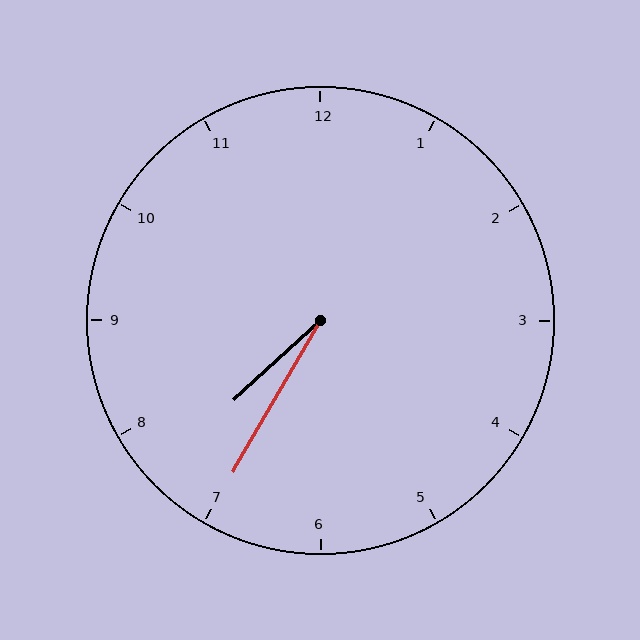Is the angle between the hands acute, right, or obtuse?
It is acute.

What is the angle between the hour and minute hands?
Approximately 18 degrees.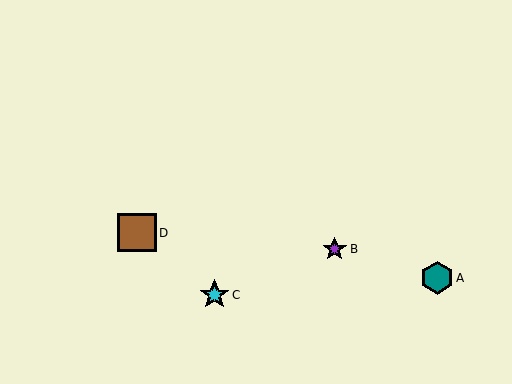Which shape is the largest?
The brown square (labeled D) is the largest.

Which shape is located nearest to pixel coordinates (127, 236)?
The brown square (labeled D) at (137, 233) is nearest to that location.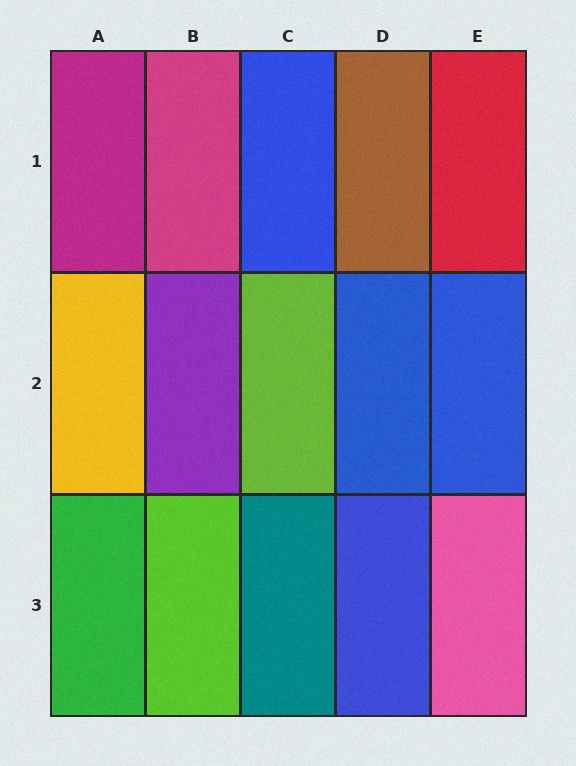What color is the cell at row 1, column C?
Blue.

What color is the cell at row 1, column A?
Magenta.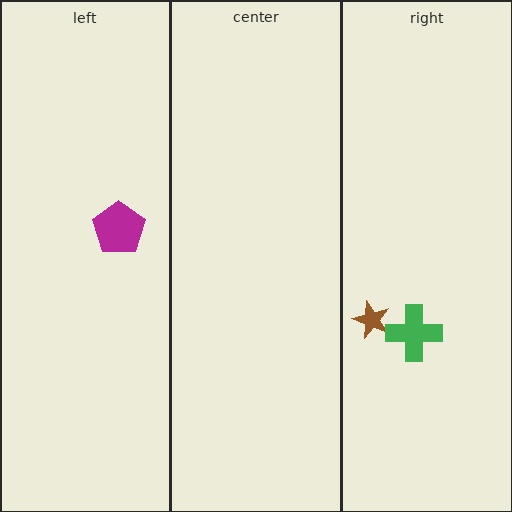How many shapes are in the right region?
2.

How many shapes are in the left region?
1.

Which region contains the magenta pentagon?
The left region.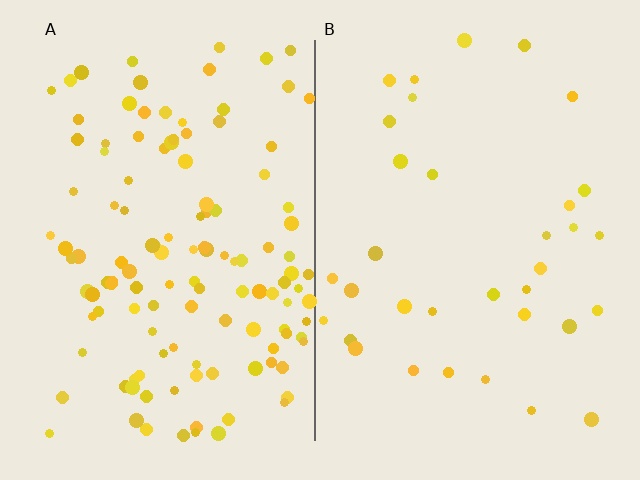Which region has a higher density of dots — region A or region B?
A (the left).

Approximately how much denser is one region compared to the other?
Approximately 3.6× — region A over region B.